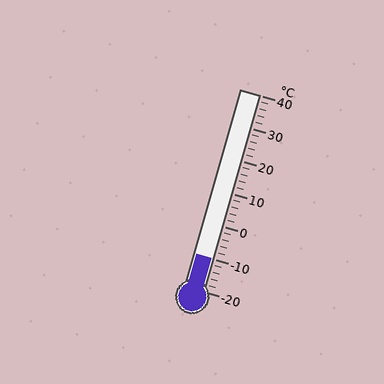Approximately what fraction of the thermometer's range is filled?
The thermometer is filled to approximately 15% of its range.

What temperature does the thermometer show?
The thermometer shows approximately -10°C.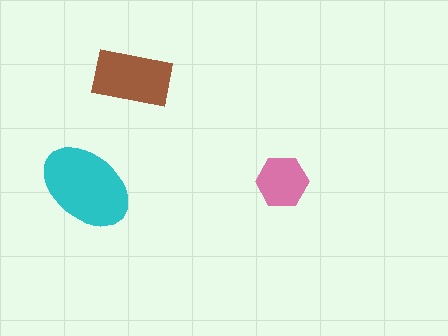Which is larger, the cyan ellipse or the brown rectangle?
The cyan ellipse.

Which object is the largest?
The cyan ellipse.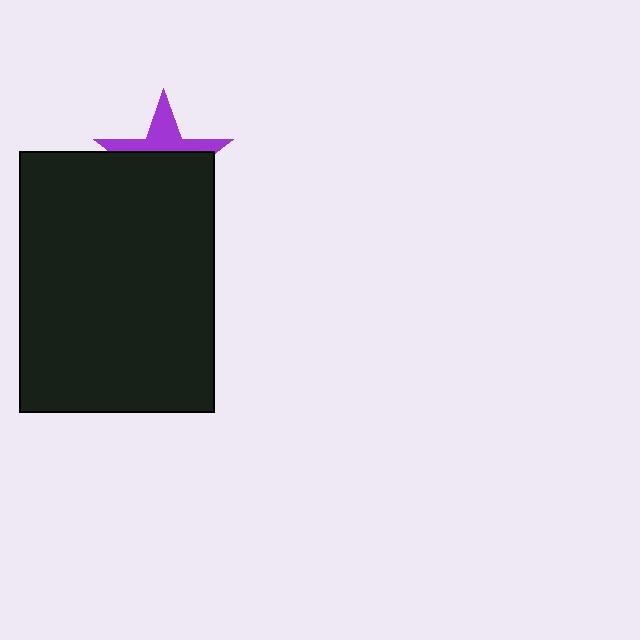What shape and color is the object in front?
The object in front is a black rectangle.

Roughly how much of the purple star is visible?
A small part of it is visible (roughly 38%).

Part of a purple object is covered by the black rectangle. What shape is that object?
It is a star.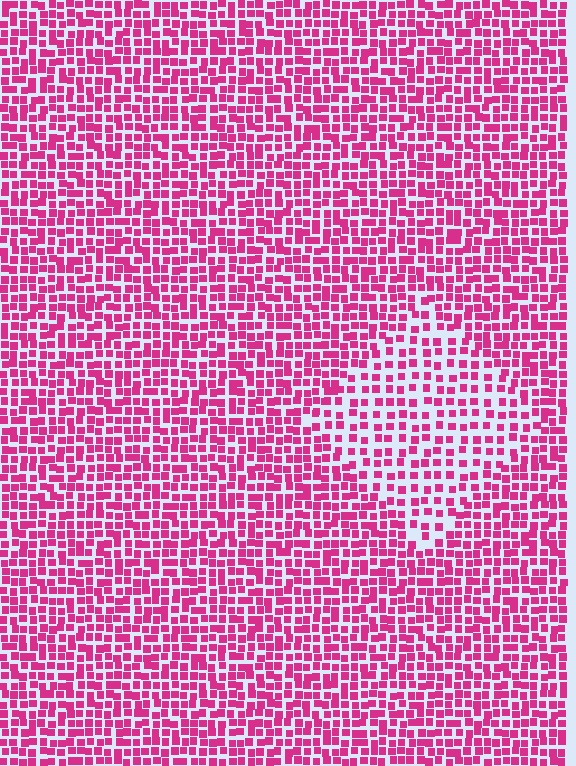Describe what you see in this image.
The image contains small magenta elements arranged at two different densities. A diamond-shaped region is visible where the elements are less densely packed than the surrounding area.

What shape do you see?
I see a diamond.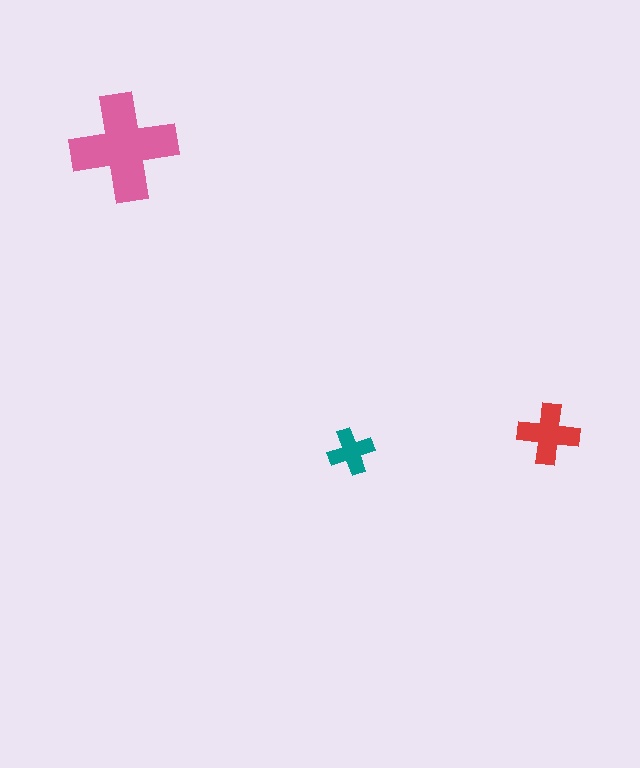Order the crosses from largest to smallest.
the pink one, the red one, the teal one.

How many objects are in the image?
There are 3 objects in the image.